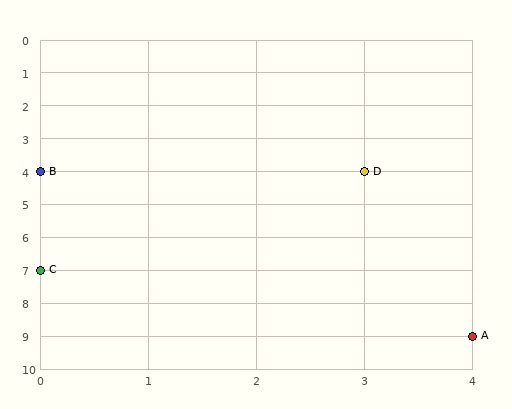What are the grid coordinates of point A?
Point A is at grid coordinates (4, 9).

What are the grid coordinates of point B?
Point B is at grid coordinates (0, 4).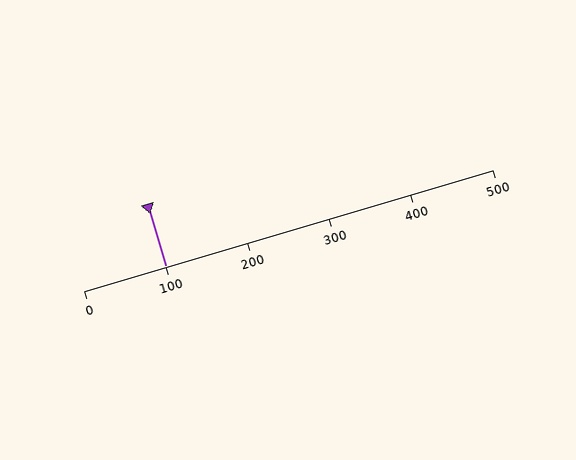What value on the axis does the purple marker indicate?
The marker indicates approximately 100.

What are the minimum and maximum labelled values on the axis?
The axis runs from 0 to 500.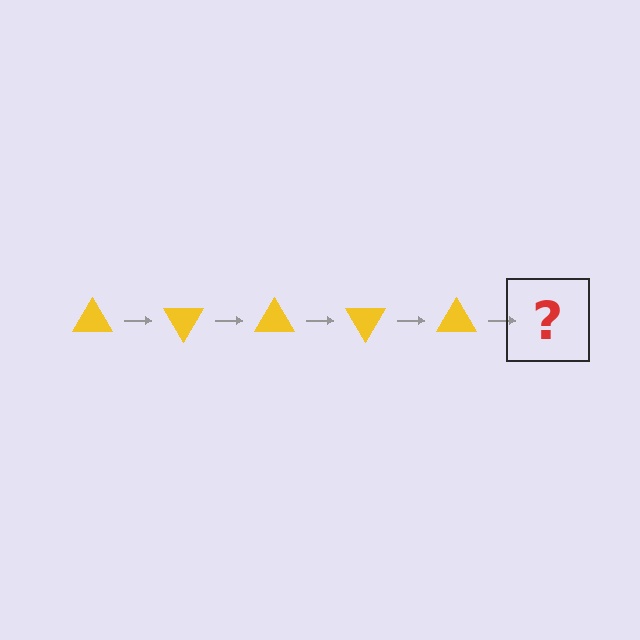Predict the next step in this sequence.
The next step is a yellow triangle rotated 300 degrees.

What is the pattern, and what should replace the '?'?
The pattern is that the triangle rotates 60 degrees each step. The '?' should be a yellow triangle rotated 300 degrees.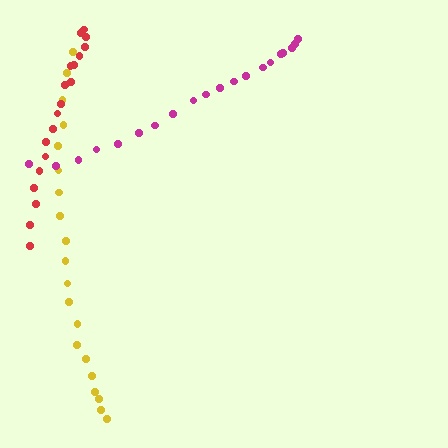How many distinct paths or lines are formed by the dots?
There are 3 distinct paths.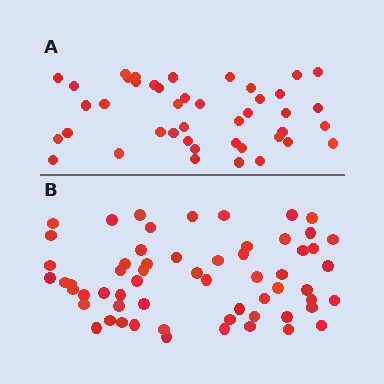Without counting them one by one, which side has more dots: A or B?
Region B (the bottom region) has more dots.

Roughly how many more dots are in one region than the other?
Region B has approximately 15 more dots than region A.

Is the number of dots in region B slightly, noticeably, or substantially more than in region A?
Region B has noticeably more, but not dramatically so. The ratio is roughly 1.4 to 1.